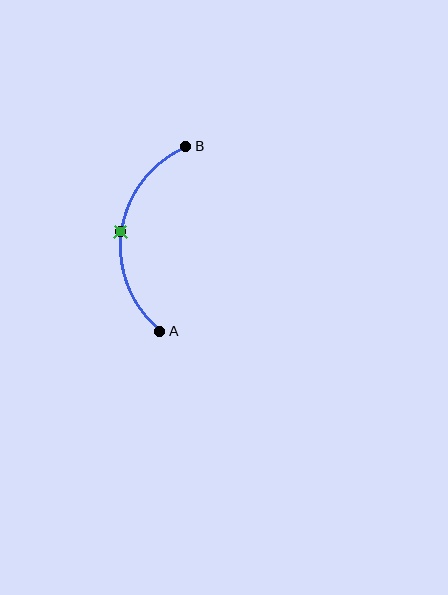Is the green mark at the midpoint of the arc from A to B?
Yes. The green mark lies on the arc at equal arc-length from both A and B — it is the arc midpoint.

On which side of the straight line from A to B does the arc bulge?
The arc bulges to the left of the straight line connecting A and B.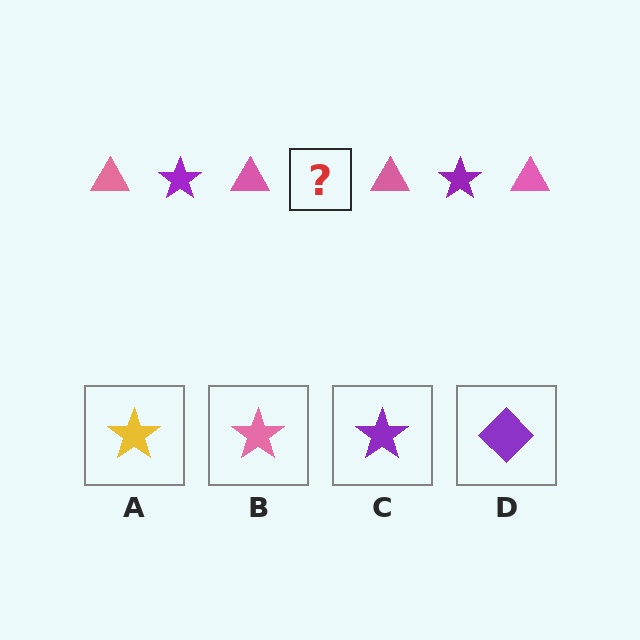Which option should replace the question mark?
Option C.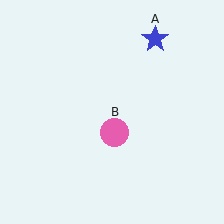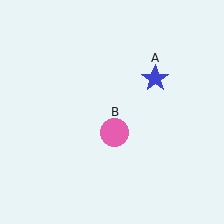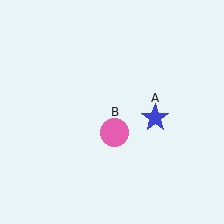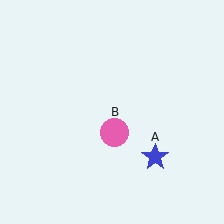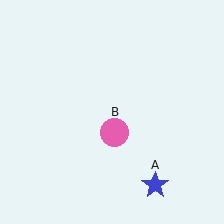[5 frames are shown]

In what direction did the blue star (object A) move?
The blue star (object A) moved down.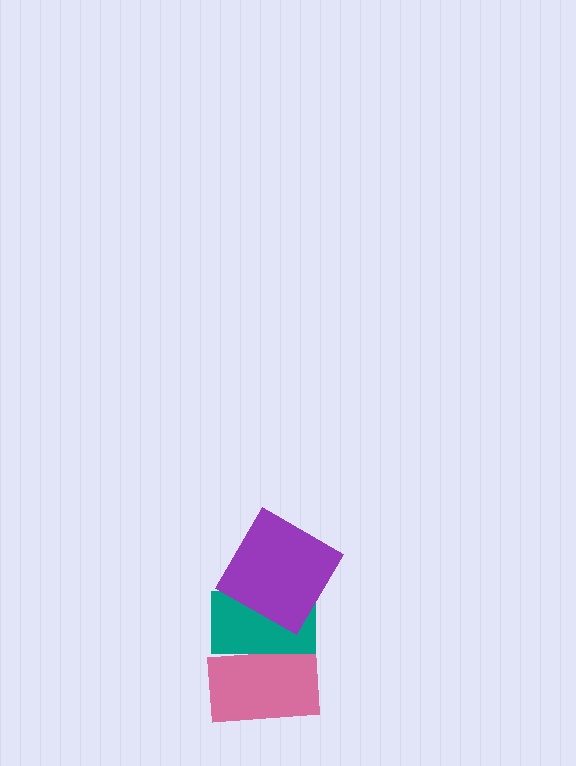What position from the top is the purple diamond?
The purple diamond is 1st from the top.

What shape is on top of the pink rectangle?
The teal rectangle is on top of the pink rectangle.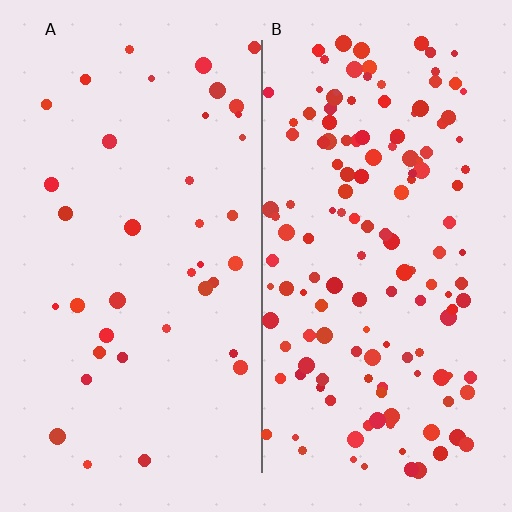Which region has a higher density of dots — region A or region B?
B (the right).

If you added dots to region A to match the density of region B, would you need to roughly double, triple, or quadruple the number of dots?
Approximately quadruple.